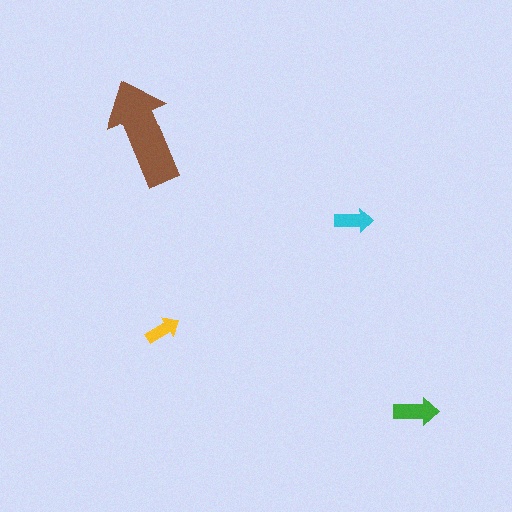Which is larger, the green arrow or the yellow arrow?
The green one.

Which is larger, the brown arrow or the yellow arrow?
The brown one.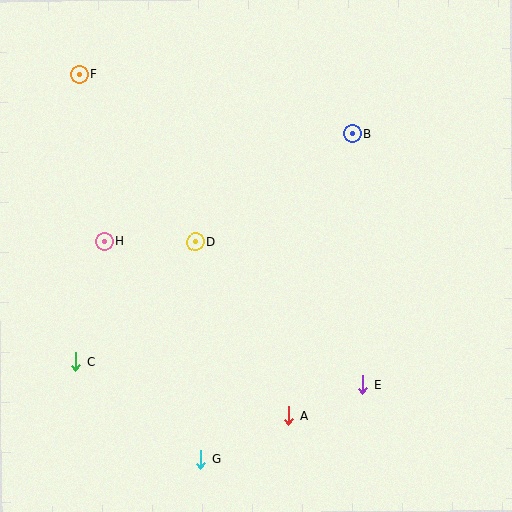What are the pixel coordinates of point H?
Point H is at (104, 241).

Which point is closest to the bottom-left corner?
Point C is closest to the bottom-left corner.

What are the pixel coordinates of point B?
Point B is at (352, 134).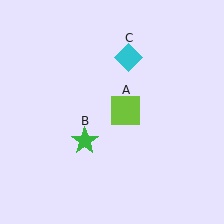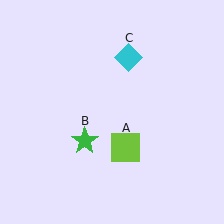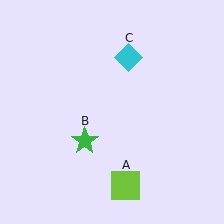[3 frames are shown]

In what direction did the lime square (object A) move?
The lime square (object A) moved down.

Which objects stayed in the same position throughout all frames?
Green star (object B) and cyan diamond (object C) remained stationary.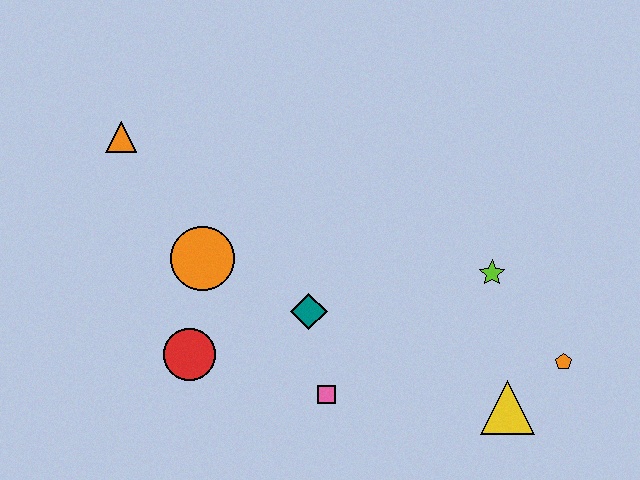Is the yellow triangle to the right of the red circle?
Yes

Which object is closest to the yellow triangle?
The orange pentagon is closest to the yellow triangle.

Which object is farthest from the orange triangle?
The orange pentagon is farthest from the orange triangle.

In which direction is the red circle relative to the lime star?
The red circle is to the left of the lime star.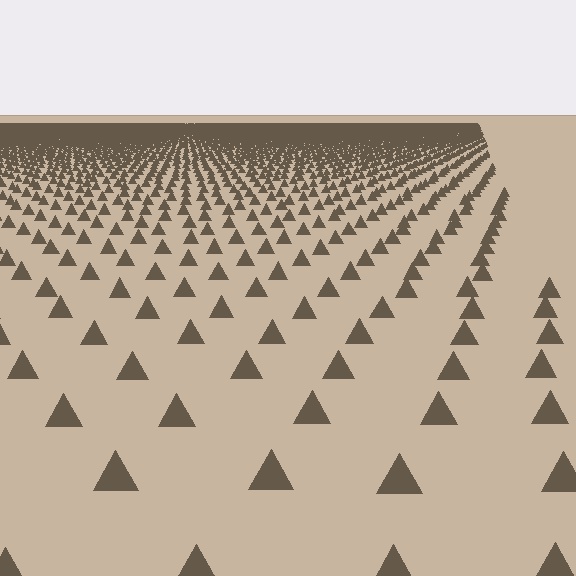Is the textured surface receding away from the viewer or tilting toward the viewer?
The surface is receding away from the viewer. Texture elements get smaller and denser toward the top.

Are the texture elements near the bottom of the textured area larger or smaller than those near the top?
Larger. Near the bottom, elements are closer to the viewer and appear at a bigger on-screen size.